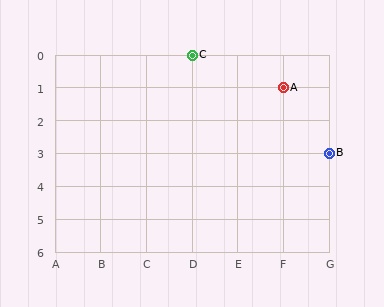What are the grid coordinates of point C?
Point C is at grid coordinates (D, 0).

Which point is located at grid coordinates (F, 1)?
Point A is at (F, 1).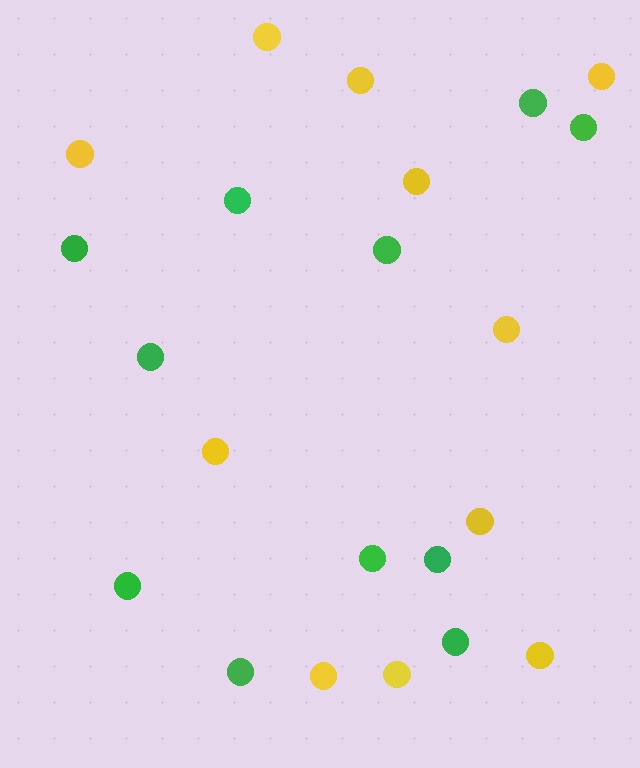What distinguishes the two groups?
There are 2 groups: one group of green circles (11) and one group of yellow circles (11).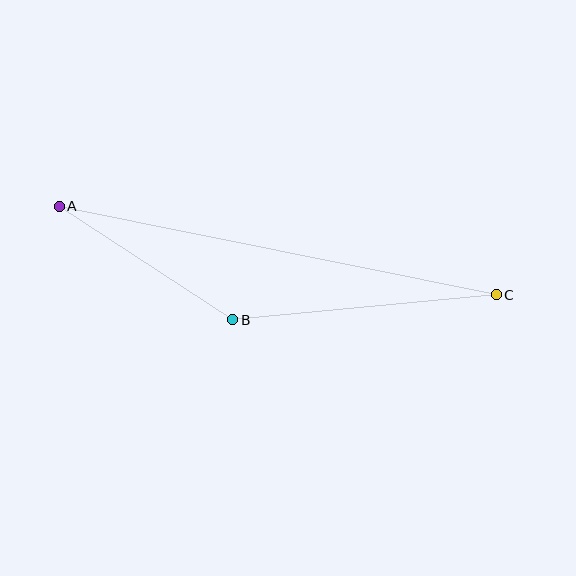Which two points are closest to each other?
Points A and B are closest to each other.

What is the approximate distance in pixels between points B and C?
The distance between B and C is approximately 265 pixels.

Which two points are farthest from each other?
Points A and C are farthest from each other.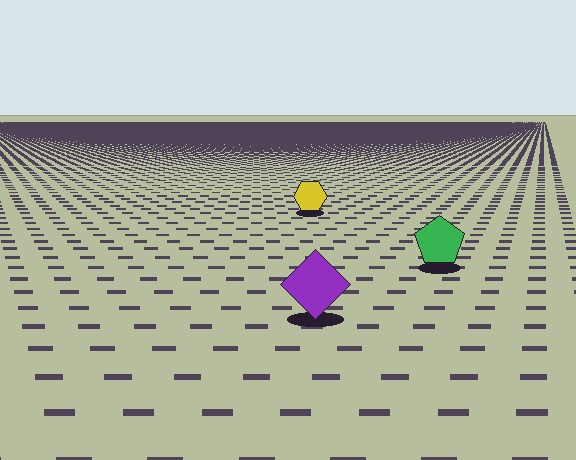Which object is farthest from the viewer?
The yellow hexagon is farthest from the viewer. It appears smaller and the ground texture around it is denser.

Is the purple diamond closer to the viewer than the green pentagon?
Yes. The purple diamond is closer — you can tell from the texture gradient: the ground texture is coarser near it.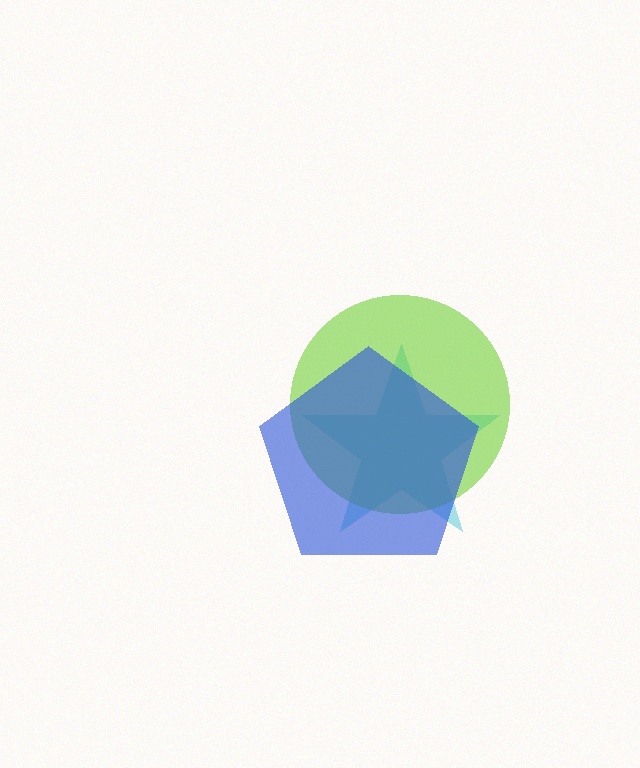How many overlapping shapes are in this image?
There are 3 overlapping shapes in the image.